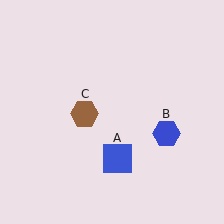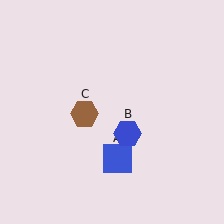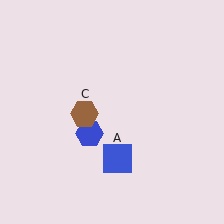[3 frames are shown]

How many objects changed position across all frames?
1 object changed position: blue hexagon (object B).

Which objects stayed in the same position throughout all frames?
Blue square (object A) and brown hexagon (object C) remained stationary.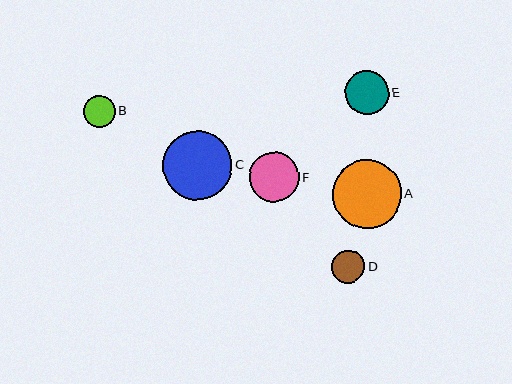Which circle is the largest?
Circle C is the largest with a size of approximately 69 pixels.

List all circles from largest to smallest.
From largest to smallest: C, A, F, E, D, B.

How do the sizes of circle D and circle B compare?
Circle D and circle B are approximately the same size.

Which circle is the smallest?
Circle B is the smallest with a size of approximately 32 pixels.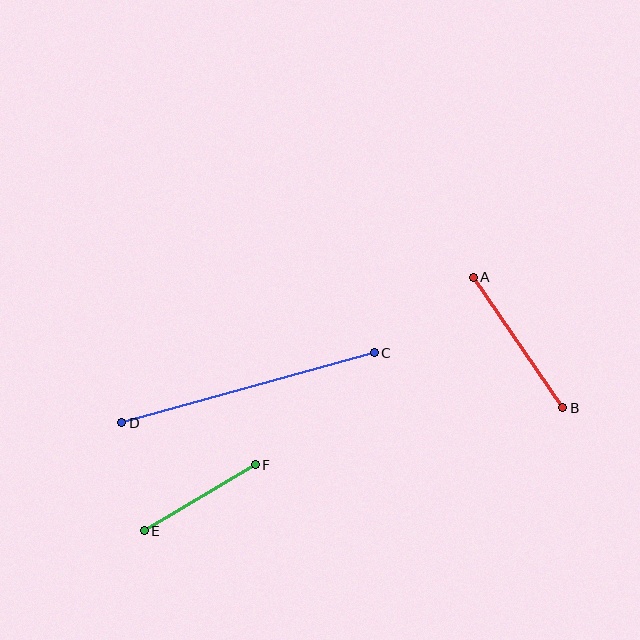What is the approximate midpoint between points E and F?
The midpoint is at approximately (200, 498) pixels.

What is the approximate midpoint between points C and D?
The midpoint is at approximately (248, 388) pixels.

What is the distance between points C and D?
The distance is approximately 262 pixels.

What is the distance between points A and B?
The distance is approximately 158 pixels.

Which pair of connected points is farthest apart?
Points C and D are farthest apart.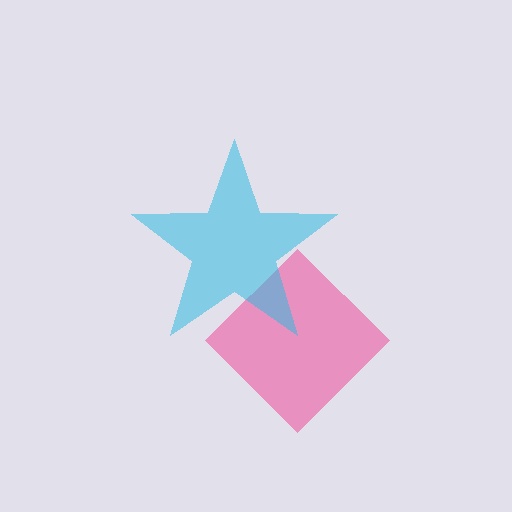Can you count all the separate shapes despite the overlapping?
Yes, there are 2 separate shapes.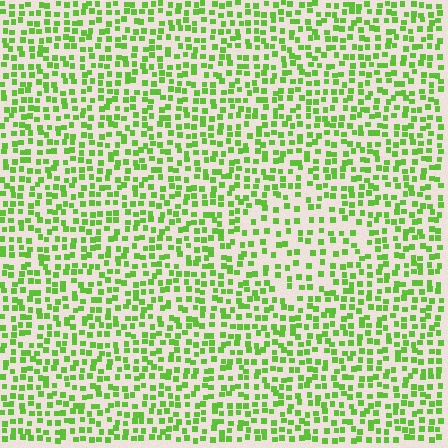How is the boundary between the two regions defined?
The boundary is defined by a change in element density (approximately 1.7x ratio). All elements are the same color, size, and shape.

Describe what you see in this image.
The image contains small lime elements arranged at two different densities. A diamond-shaped region is visible where the elements are less densely packed than the surrounding area.